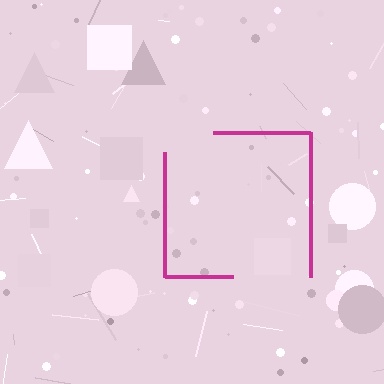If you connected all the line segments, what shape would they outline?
They would outline a square.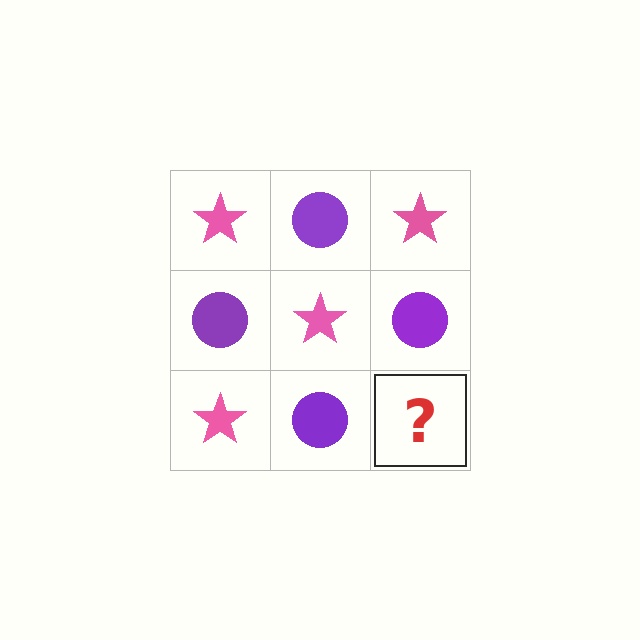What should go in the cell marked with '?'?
The missing cell should contain a pink star.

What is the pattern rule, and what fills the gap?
The rule is that it alternates pink star and purple circle in a checkerboard pattern. The gap should be filled with a pink star.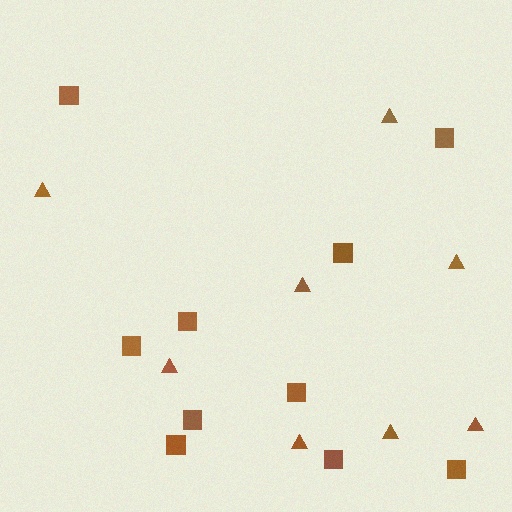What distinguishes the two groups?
There are 2 groups: one group of triangles (8) and one group of squares (10).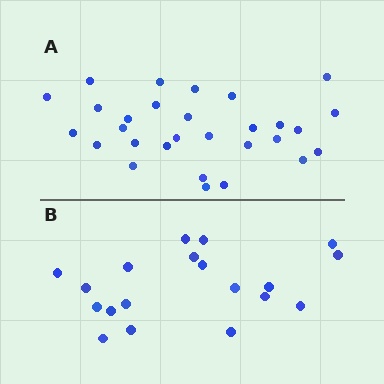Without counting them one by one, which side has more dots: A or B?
Region A (the top region) has more dots.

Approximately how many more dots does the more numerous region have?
Region A has roughly 10 or so more dots than region B.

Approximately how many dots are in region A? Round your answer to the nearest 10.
About 30 dots. (The exact count is 29, which rounds to 30.)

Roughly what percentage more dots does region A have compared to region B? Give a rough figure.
About 55% more.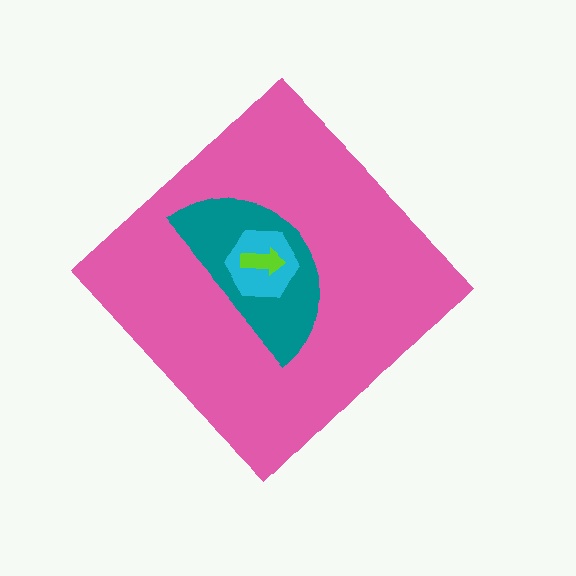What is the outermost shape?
The pink diamond.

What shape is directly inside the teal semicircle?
The cyan hexagon.